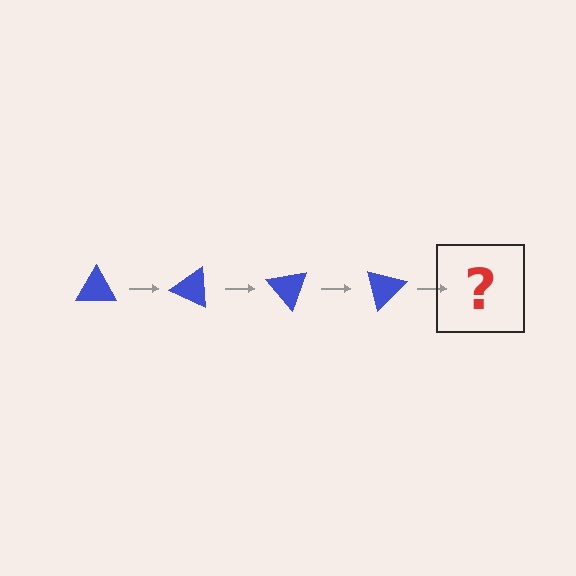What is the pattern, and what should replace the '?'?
The pattern is that the triangle rotates 25 degrees each step. The '?' should be a blue triangle rotated 100 degrees.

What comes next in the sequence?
The next element should be a blue triangle rotated 100 degrees.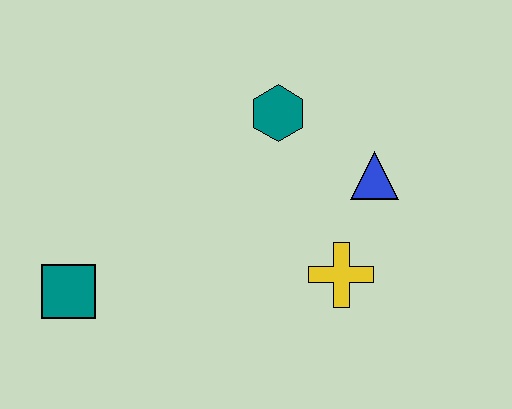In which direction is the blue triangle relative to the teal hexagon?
The blue triangle is to the right of the teal hexagon.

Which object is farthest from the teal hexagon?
The teal square is farthest from the teal hexagon.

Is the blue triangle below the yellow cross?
No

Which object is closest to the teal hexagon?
The blue triangle is closest to the teal hexagon.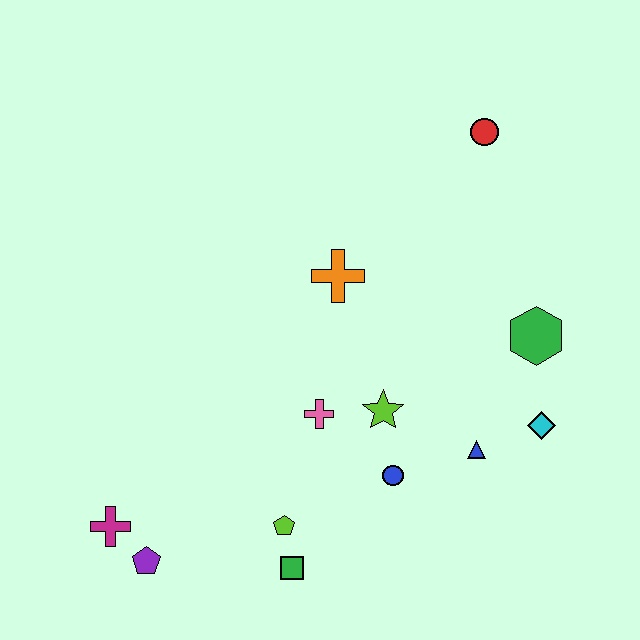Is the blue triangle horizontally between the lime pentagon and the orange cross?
No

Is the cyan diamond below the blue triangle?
No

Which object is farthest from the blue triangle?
The magenta cross is farthest from the blue triangle.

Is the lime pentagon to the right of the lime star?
No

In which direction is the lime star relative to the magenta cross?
The lime star is to the right of the magenta cross.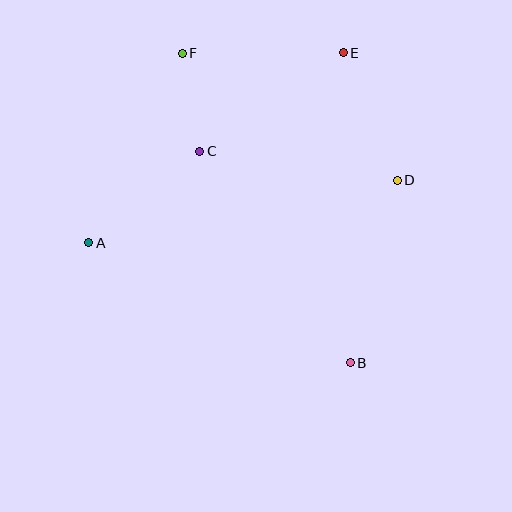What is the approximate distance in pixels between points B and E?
The distance between B and E is approximately 310 pixels.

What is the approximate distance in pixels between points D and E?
The distance between D and E is approximately 138 pixels.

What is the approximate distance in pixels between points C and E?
The distance between C and E is approximately 174 pixels.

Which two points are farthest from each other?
Points B and F are farthest from each other.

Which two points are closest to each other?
Points C and F are closest to each other.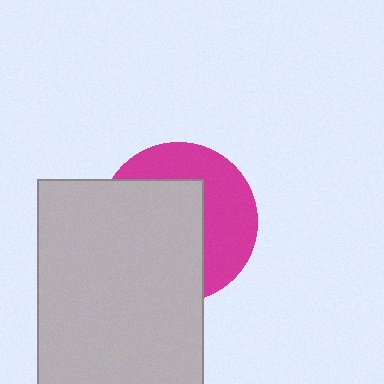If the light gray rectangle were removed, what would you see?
You would see the complete magenta circle.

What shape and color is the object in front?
The object in front is a light gray rectangle.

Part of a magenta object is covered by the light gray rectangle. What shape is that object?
It is a circle.